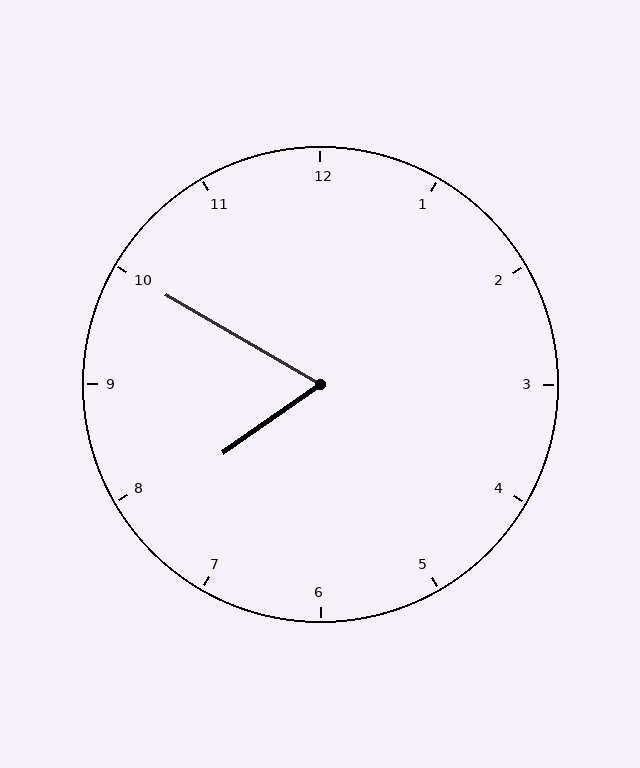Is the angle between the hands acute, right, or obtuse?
It is acute.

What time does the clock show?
7:50.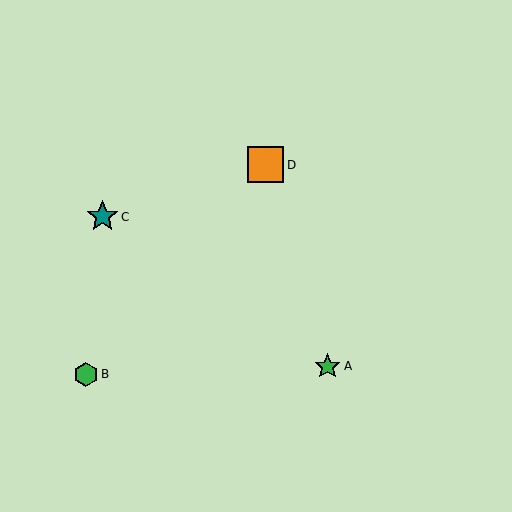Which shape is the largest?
The orange square (labeled D) is the largest.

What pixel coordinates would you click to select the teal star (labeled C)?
Click at (103, 217) to select the teal star C.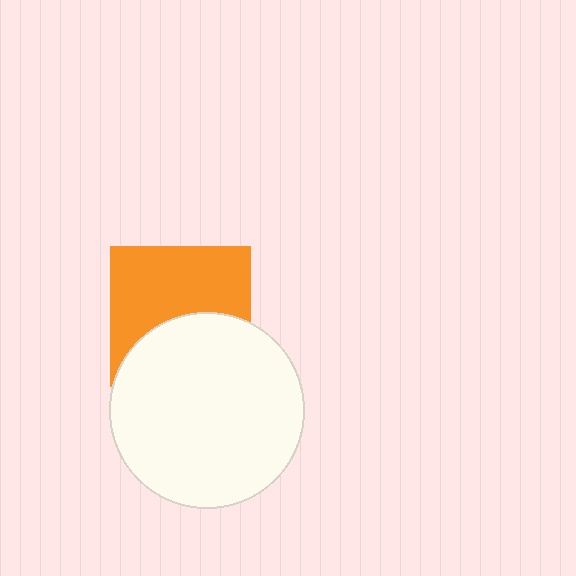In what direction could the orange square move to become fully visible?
The orange square could move up. That would shift it out from behind the white circle entirely.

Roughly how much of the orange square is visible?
About half of it is visible (roughly 58%).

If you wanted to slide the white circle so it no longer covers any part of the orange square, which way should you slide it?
Slide it down — that is the most direct way to separate the two shapes.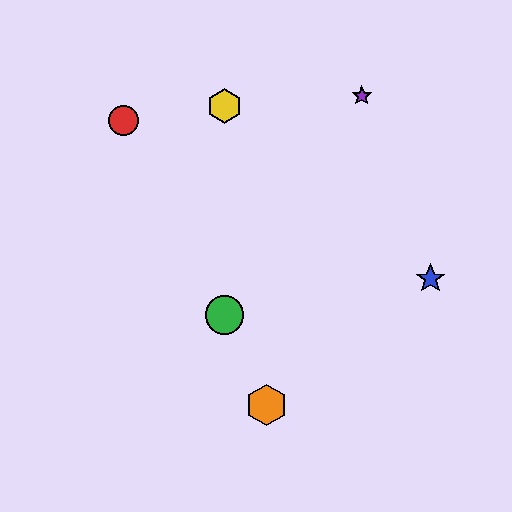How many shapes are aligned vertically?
2 shapes (the green circle, the yellow hexagon) are aligned vertically.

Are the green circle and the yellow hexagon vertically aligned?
Yes, both are at x≈224.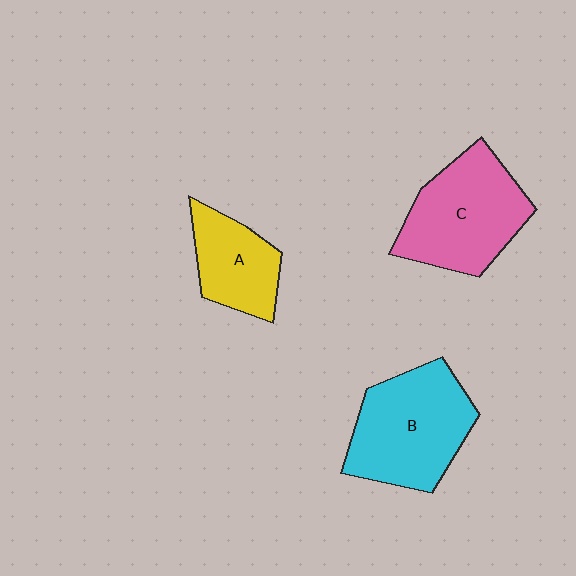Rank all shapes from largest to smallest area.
From largest to smallest: B (cyan), C (pink), A (yellow).